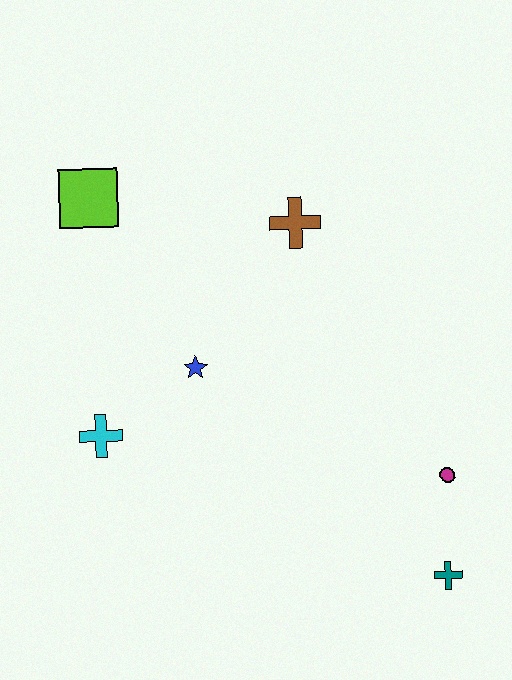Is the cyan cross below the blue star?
Yes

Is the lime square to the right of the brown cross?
No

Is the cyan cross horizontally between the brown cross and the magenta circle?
No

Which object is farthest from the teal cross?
The lime square is farthest from the teal cross.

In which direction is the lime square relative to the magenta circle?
The lime square is to the left of the magenta circle.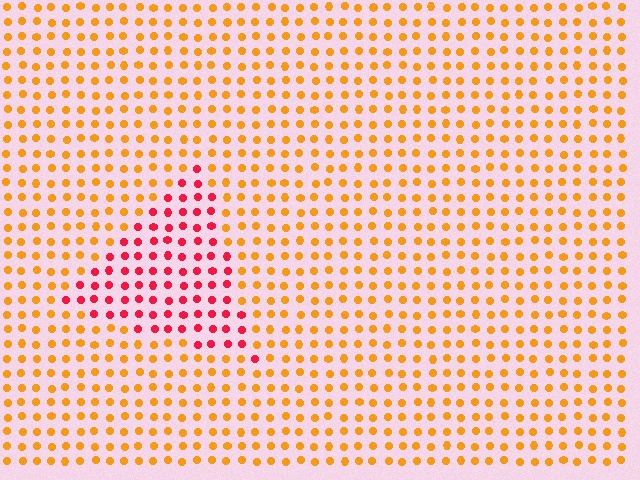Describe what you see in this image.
The image is filled with small orange elements in a uniform arrangement. A triangle-shaped region is visible where the elements are tinted to a slightly different hue, forming a subtle color boundary.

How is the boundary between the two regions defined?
The boundary is defined purely by a slight shift in hue (about 48 degrees). Spacing, size, and orientation are identical on both sides.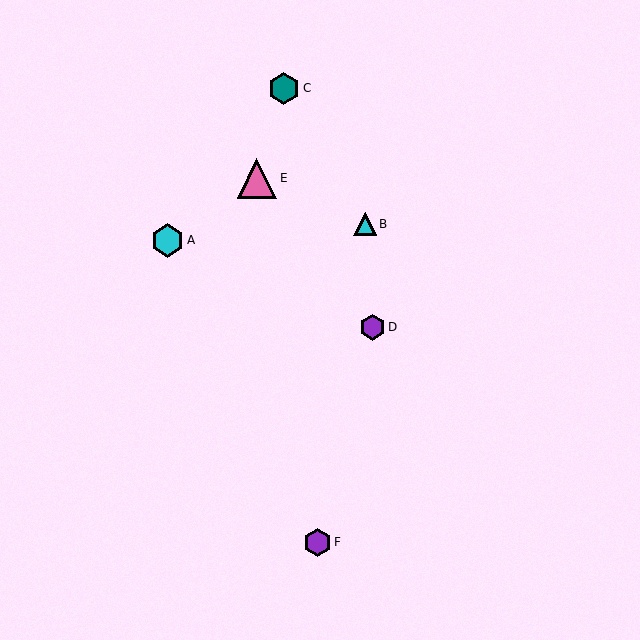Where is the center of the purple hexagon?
The center of the purple hexagon is at (317, 542).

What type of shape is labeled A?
Shape A is a cyan hexagon.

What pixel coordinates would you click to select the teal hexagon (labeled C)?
Click at (284, 88) to select the teal hexagon C.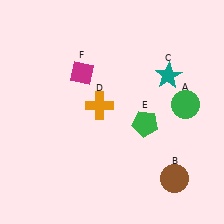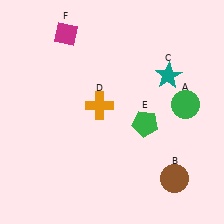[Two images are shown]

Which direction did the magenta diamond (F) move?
The magenta diamond (F) moved up.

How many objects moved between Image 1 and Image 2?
1 object moved between the two images.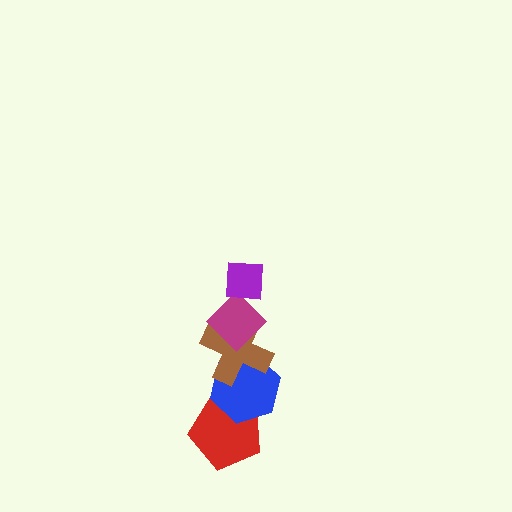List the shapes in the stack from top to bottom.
From top to bottom: the purple square, the magenta diamond, the brown cross, the blue hexagon, the red pentagon.